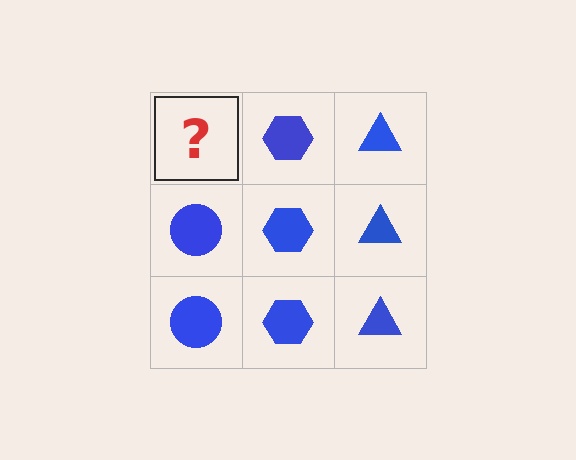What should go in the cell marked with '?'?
The missing cell should contain a blue circle.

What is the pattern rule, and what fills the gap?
The rule is that each column has a consistent shape. The gap should be filled with a blue circle.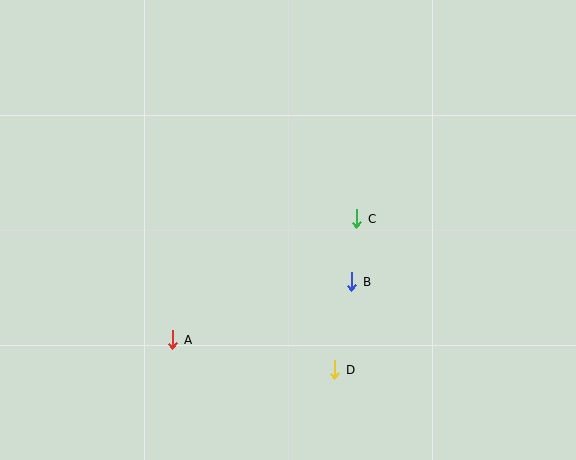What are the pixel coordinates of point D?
Point D is at (335, 370).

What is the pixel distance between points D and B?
The distance between D and B is 90 pixels.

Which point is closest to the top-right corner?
Point C is closest to the top-right corner.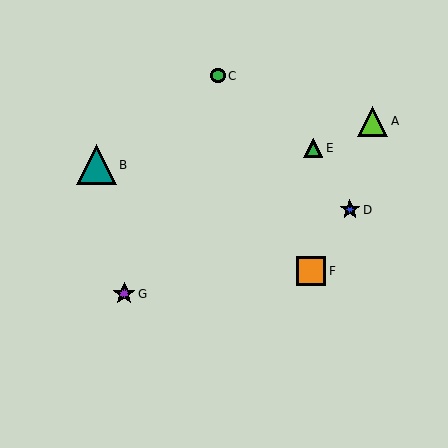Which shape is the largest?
The teal triangle (labeled B) is the largest.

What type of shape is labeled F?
Shape F is an orange square.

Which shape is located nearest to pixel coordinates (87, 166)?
The teal triangle (labeled B) at (97, 165) is nearest to that location.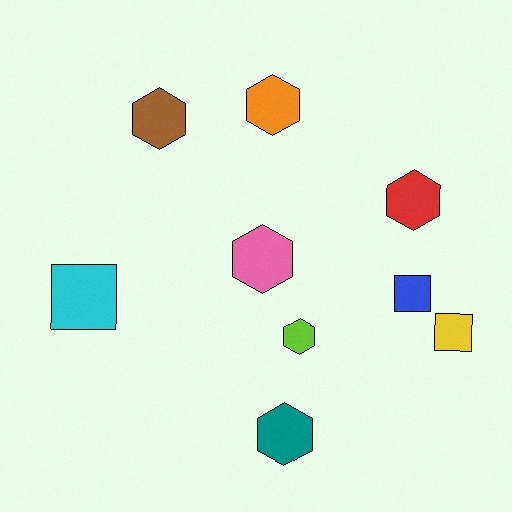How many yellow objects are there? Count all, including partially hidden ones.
There is 1 yellow object.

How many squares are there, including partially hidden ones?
There are 3 squares.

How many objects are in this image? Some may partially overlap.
There are 9 objects.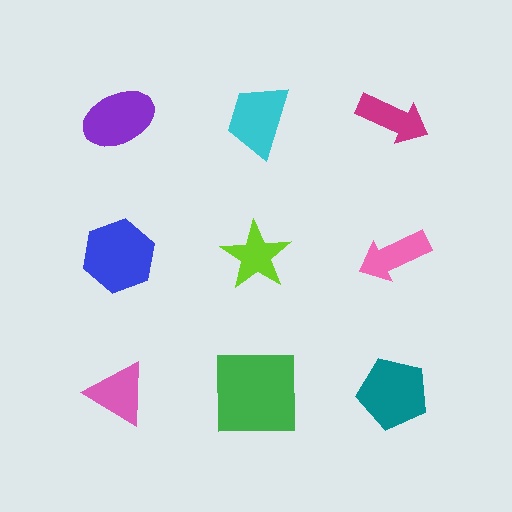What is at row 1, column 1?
A purple ellipse.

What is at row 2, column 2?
A lime star.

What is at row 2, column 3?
A pink arrow.